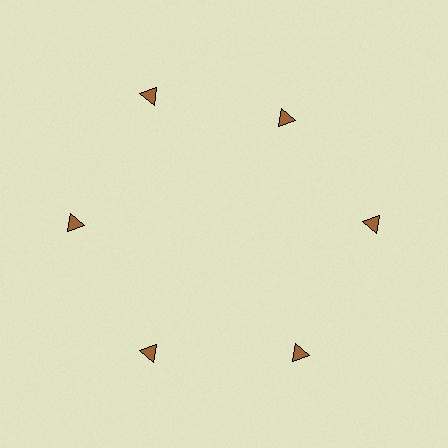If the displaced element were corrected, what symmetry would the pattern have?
It would have 6-fold rotational symmetry — the pattern would map onto itself every 60 degrees.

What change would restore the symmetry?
The symmetry would be restored by moving it outward, back onto the ring so that all 6 triangles sit at equal angles and equal distance from the center.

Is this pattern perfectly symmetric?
No. The 6 brown triangles are arranged in a ring, but one element near the 1 o'clock position is pulled inward toward the center, breaking the 6-fold rotational symmetry.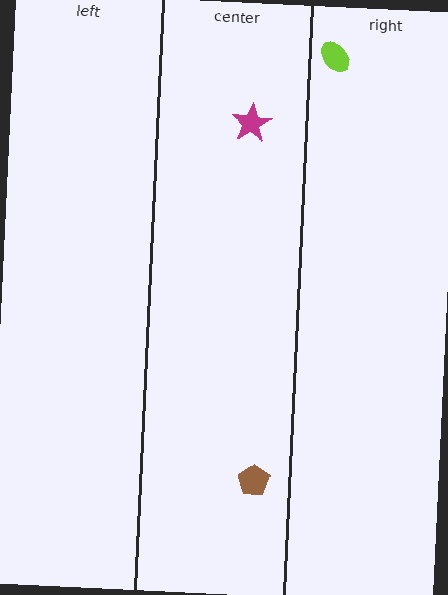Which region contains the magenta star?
The center region.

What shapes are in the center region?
The magenta star, the brown pentagon.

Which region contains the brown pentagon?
The center region.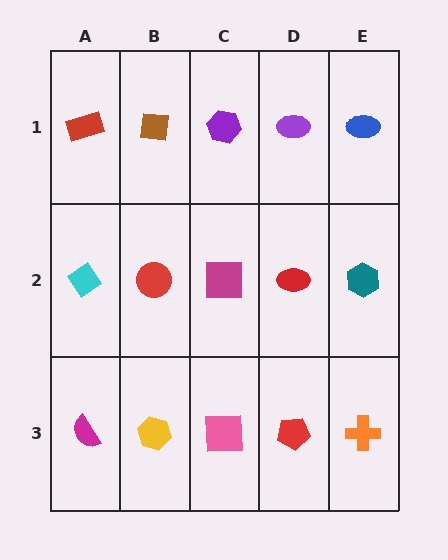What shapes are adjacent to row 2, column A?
A red rectangle (row 1, column A), a magenta semicircle (row 3, column A), a red circle (row 2, column B).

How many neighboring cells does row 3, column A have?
2.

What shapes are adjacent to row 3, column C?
A magenta square (row 2, column C), a yellow hexagon (row 3, column B), a red pentagon (row 3, column D).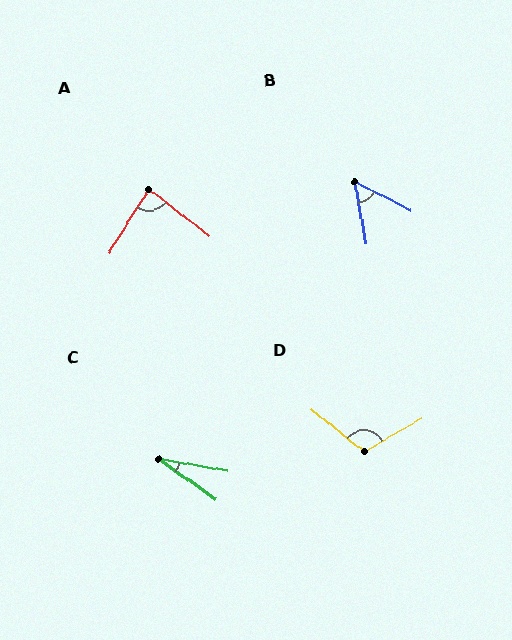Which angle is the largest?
D, at approximately 111 degrees.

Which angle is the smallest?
C, at approximately 25 degrees.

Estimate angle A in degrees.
Approximately 84 degrees.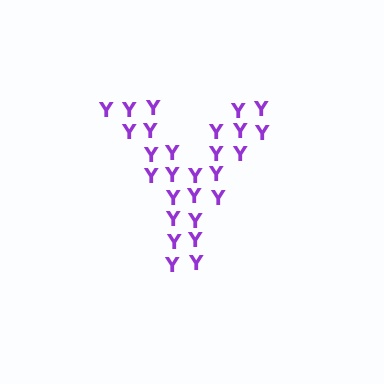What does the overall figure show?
The overall figure shows the letter Y.